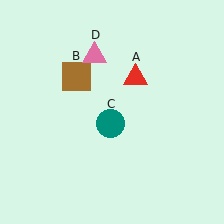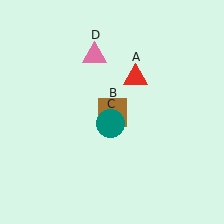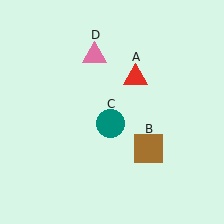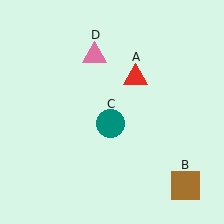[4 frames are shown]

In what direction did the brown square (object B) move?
The brown square (object B) moved down and to the right.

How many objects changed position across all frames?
1 object changed position: brown square (object B).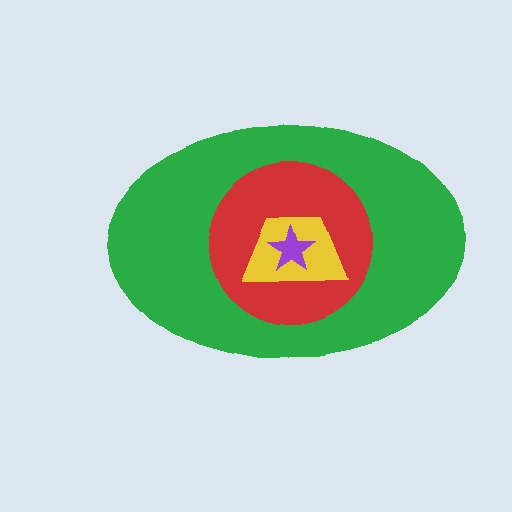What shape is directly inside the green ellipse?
The red circle.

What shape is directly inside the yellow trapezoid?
The purple star.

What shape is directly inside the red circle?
The yellow trapezoid.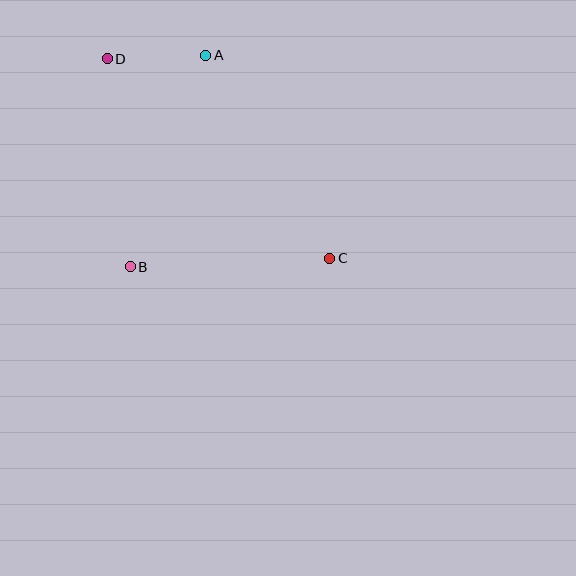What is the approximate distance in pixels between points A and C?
The distance between A and C is approximately 238 pixels.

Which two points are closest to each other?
Points A and D are closest to each other.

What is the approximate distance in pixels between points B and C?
The distance between B and C is approximately 200 pixels.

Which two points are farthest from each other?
Points C and D are farthest from each other.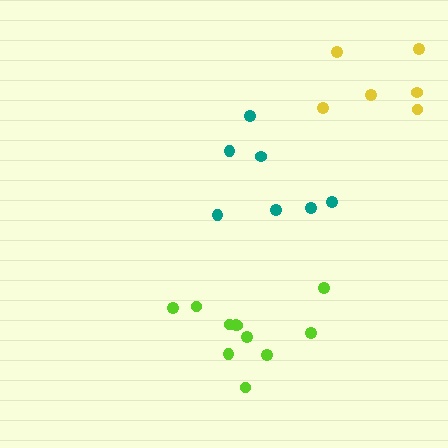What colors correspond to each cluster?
The clusters are colored: lime, yellow, teal.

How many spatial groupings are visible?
There are 3 spatial groupings.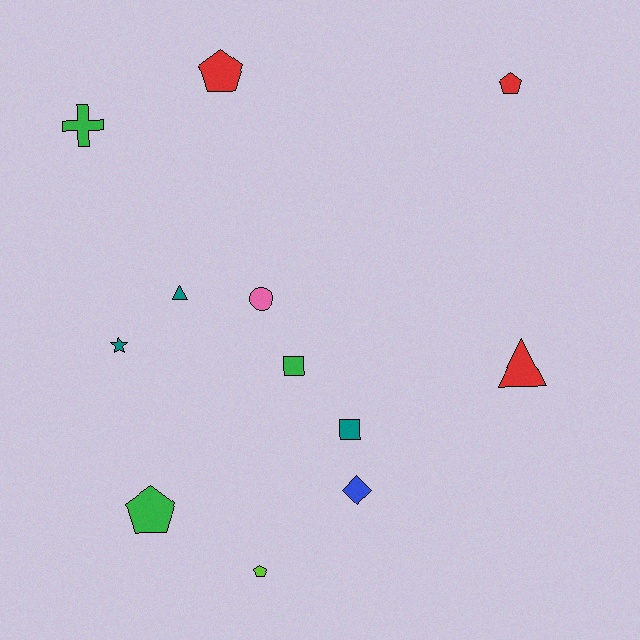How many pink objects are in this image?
There is 1 pink object.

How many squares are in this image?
There are 2 squares.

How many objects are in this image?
There are 12 objects.